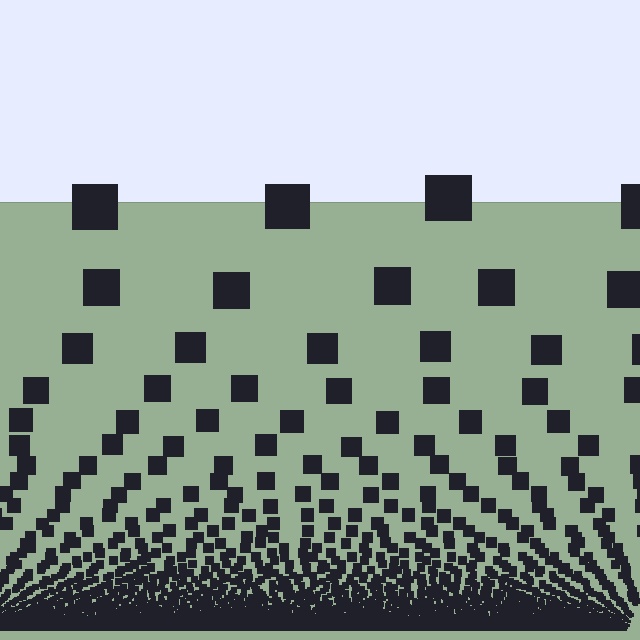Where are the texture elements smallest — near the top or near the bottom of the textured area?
Near the bottom.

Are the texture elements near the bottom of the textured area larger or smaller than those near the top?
Smaller. The gradient is inverted — elements near the bottom are smaller and denser.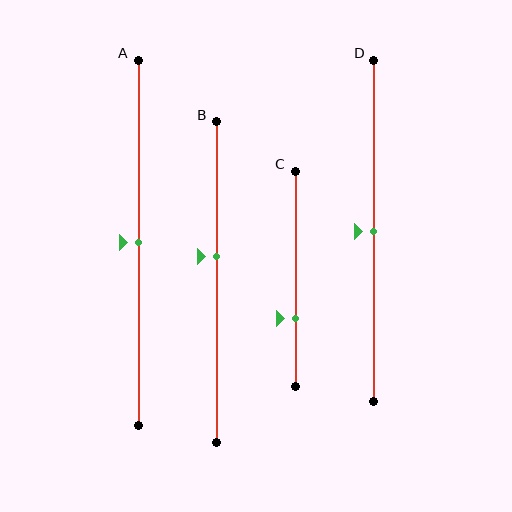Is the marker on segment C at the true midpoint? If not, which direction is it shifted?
No, the marker on segment C is shifted downward by about 18% of the segment length.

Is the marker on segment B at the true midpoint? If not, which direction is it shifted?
No, the marker on segment B is shifted upward by about 8% of the segment length.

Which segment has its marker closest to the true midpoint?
Segment A has its marker closest to the true midpoint.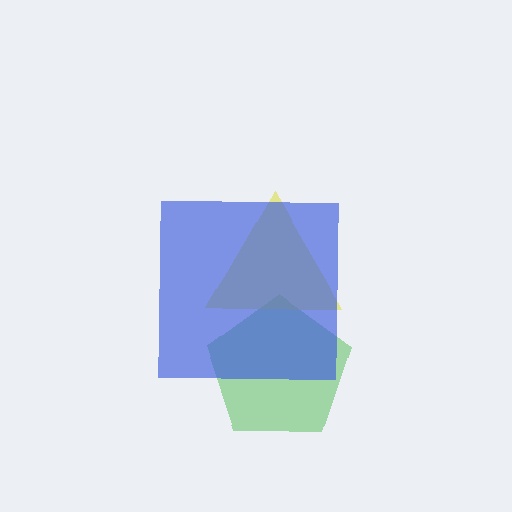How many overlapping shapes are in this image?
There are 3 overlapping shapes in the image.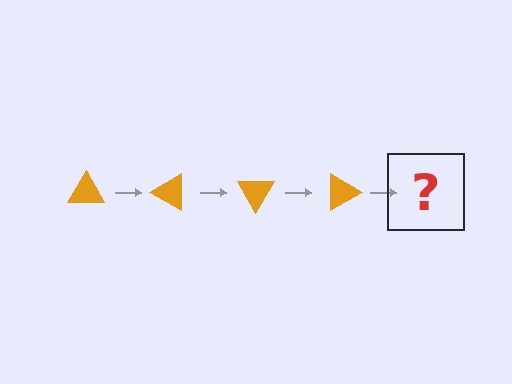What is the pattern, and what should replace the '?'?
The pattern is that the triangle rotates 30 degrees each step. The '?' should be an orange triangle rotated 120 degrees.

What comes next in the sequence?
The next element should be an orange triangle rotated 120 degrees.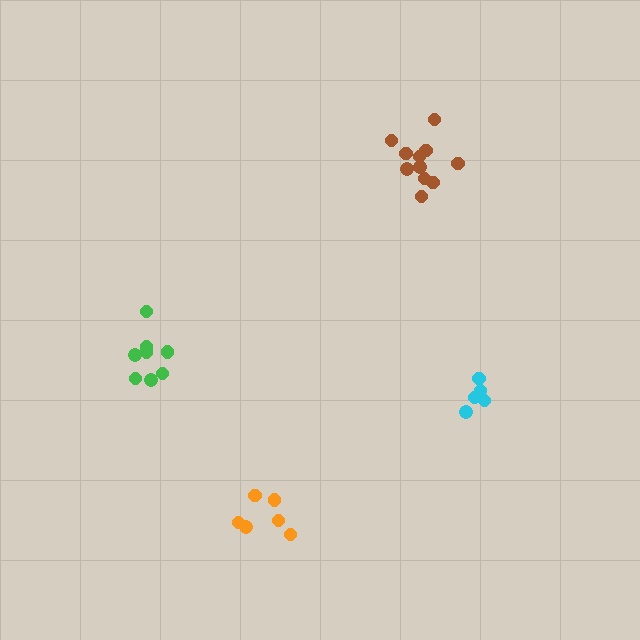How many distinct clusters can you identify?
There are 4 distinct clusters.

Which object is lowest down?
The orange cluster is bottommost.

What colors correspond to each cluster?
The clusters are colored: green, brown, orange, cyan.